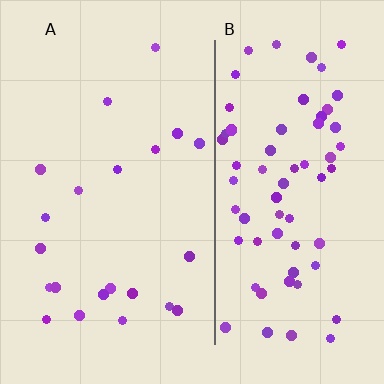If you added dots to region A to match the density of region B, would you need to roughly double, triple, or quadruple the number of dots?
Approximately triple.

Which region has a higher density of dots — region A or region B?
B (the right).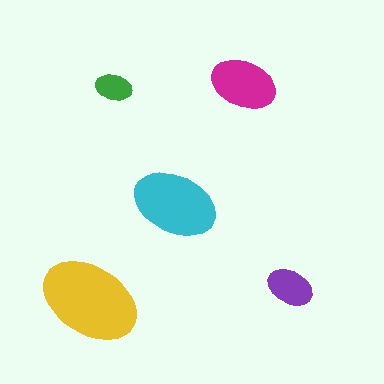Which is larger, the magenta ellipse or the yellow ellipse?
The yellow one.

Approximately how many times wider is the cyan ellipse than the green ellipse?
About 2.5 times wider.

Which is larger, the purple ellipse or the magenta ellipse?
The magenta one.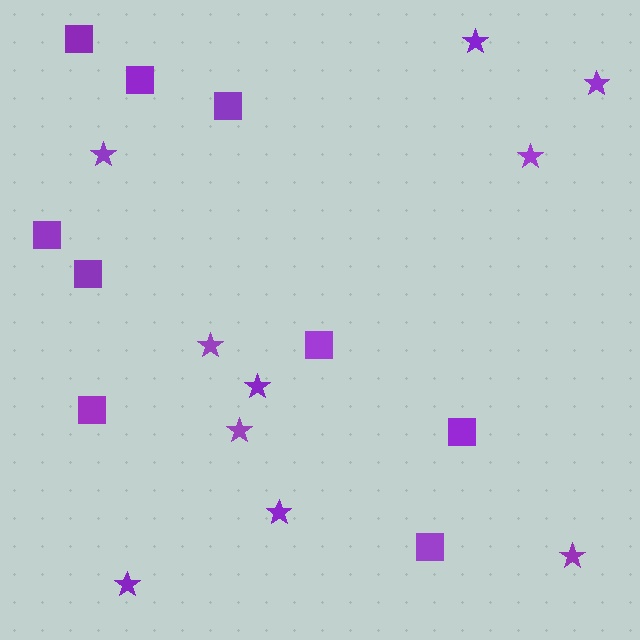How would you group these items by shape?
There are 2 groups: one group of squares (9) and one group of stars (10).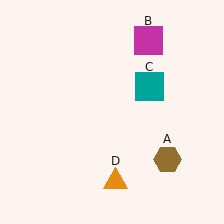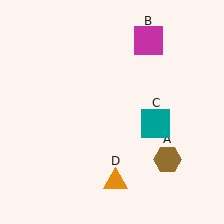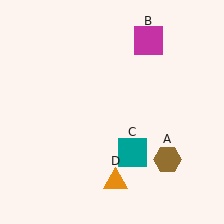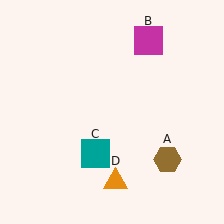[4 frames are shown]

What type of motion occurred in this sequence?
The teal square (object C) rotated clockwise around the center of the scene.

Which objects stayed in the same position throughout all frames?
Brown hexagon (object A) and magenta square (object B) and orange triangle (object D) remained stationary.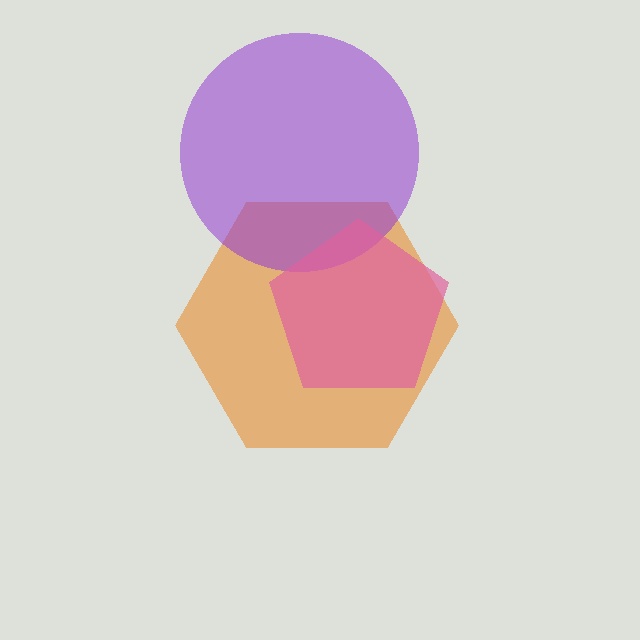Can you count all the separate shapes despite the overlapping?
Yes, there are 3 separate shapes.